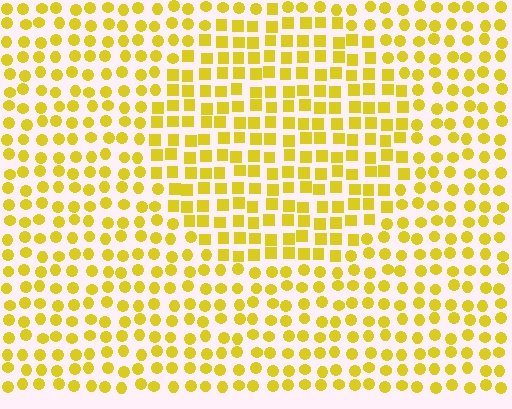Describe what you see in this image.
The image is filled with small yellow elements arranged in a uniform grid. A circle-shaped region contains squares, while the surrounding area contains circles. The boundary is defined purely by the change in element shape.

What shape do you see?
I see a circle.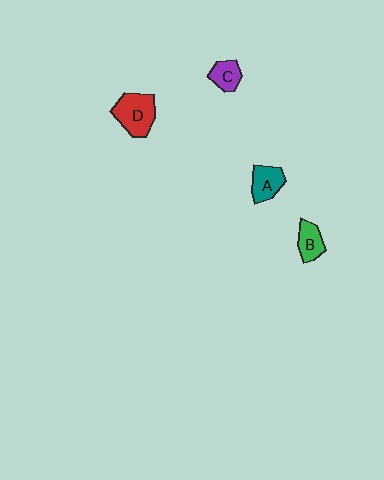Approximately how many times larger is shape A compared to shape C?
Approximately 1.3 times.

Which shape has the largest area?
Shape D (red).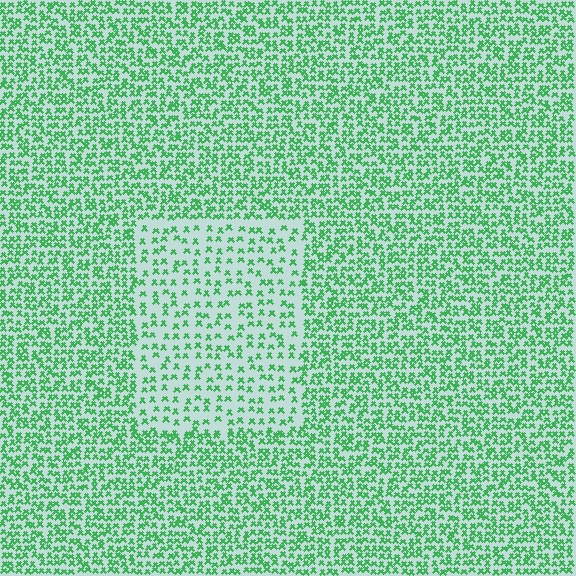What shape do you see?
I see a rectangle.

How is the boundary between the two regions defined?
The boundary is defined by a change in element density (approximately 2.0x ratio). All elements are the same color, size, and shape.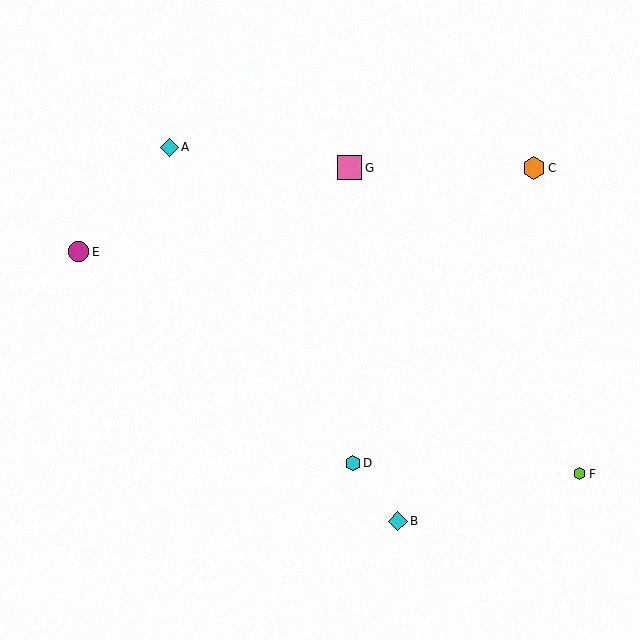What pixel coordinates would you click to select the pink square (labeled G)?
Click at (350, 168) to select the pink square G.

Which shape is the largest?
The pink square (labeled G) is the largest.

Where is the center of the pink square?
The center of the pink square is at (350, 168).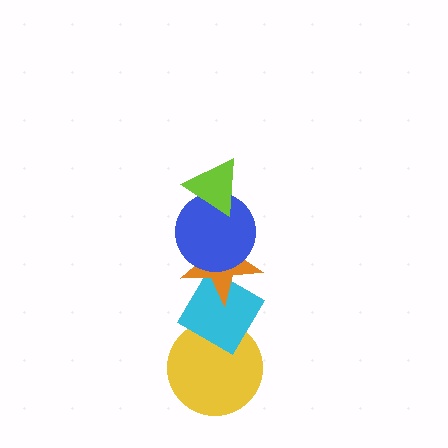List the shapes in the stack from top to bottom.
From top to bottom: the lime triangle, the blue circle, the orange star, the cyan diamond, the yellow circle.